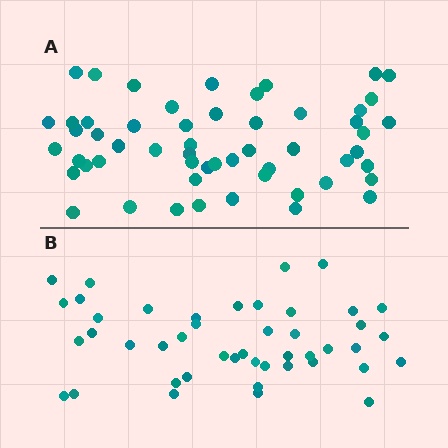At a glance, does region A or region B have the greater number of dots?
Region A (the top region) has more dots.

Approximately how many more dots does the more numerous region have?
Region A has roughly 10 or so more dots than region B.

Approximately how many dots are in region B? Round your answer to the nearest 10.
About 40 dots. (The exact count is 45, which rounds to 40.)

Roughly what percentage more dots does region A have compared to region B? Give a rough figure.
About 20% more.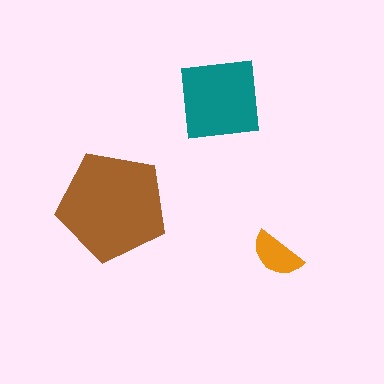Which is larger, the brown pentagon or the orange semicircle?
The brown pentagon.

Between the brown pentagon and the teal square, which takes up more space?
The brown pentagon.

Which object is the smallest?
The orange semicircle.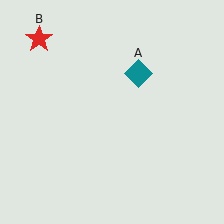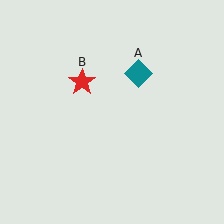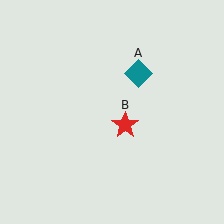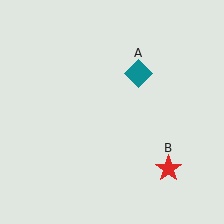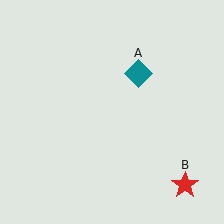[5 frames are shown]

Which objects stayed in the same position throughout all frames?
Teal diamond (object A) remained stationary.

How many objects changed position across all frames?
1 object changed position: red star (object B).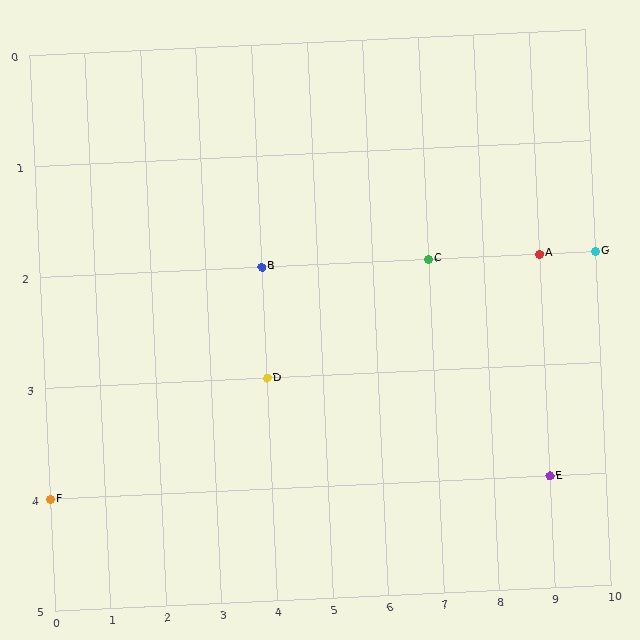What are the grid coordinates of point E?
Point E is at grid coordinates (9, 4).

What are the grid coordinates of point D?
Point D is at grid coordinates (4, 3).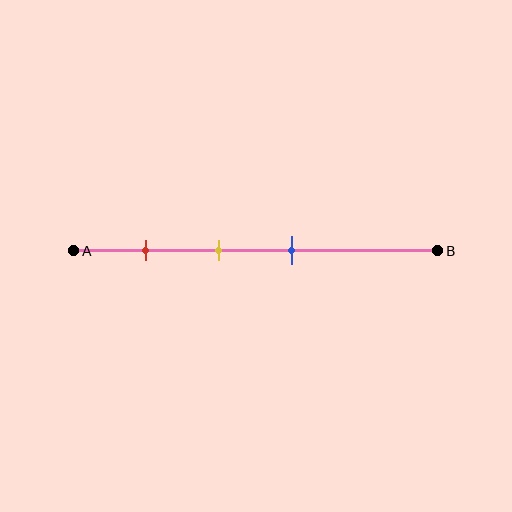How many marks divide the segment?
There are 3 marks dividing the segment.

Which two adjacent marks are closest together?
The yellow and blue marks are the closest adjacent pair.